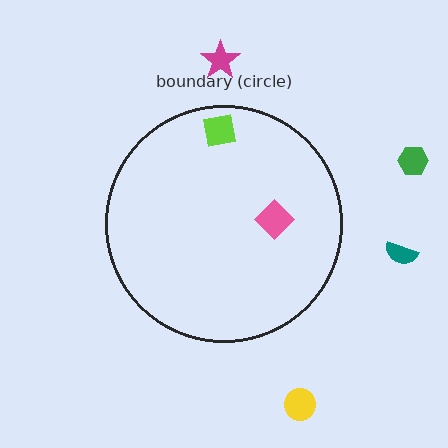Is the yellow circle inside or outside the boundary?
Outside.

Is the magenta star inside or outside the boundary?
Outside.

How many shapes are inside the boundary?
2 inside, 4 outside.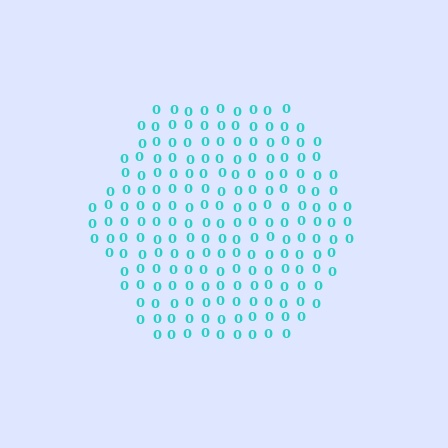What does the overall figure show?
The overall figure shows a hexagon.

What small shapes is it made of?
It is made of small digit 0's.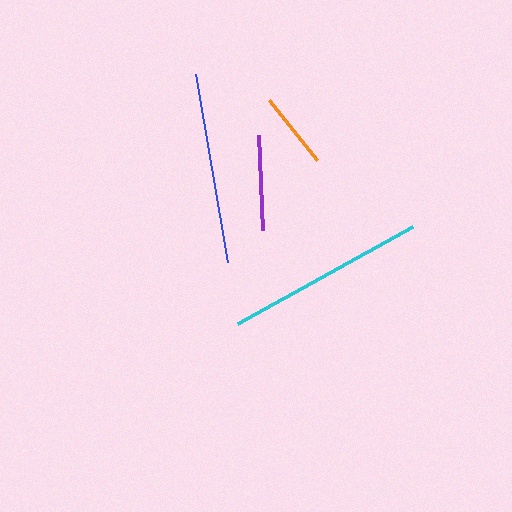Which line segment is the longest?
The cyan line is the longest at approximately 200 pixels.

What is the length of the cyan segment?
The cyan segment is approximately 200 pixels long.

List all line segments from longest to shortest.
From longest to shortest: cyan, blue, purple, orange.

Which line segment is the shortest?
The orange line is the shortest at approximately 76 pixels.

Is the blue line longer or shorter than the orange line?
The blue line is longer than the orange line.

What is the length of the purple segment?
The purple segment is approximately 95 pixels long.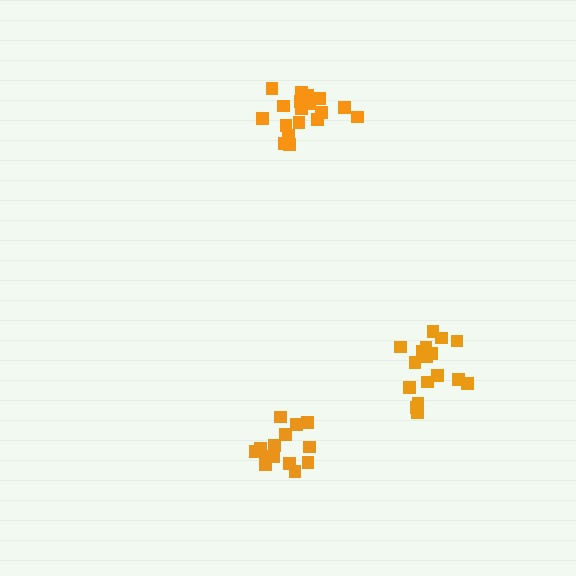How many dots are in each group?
Group 1: 18 dots, Group 2: 17 dots, Group 3: 15 dots (50 total).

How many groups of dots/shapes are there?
There are 3 groups.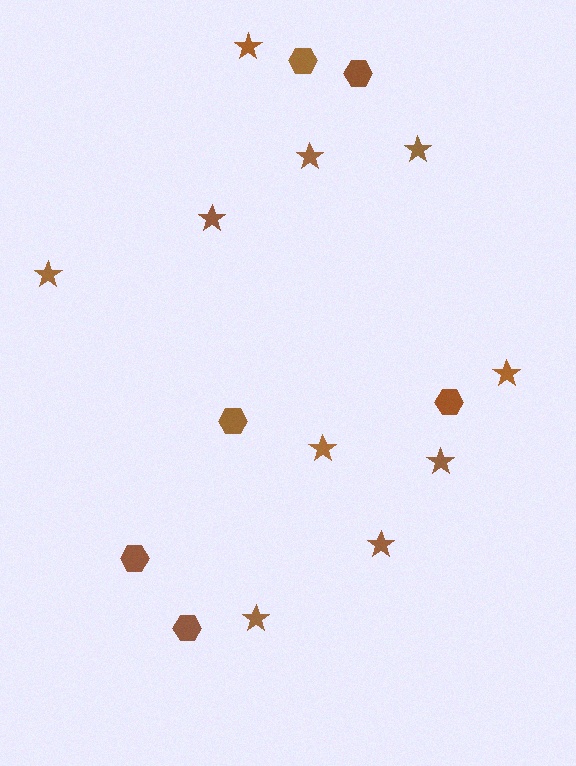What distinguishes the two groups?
There are 2 groups: one group of hexagons (6) and one group of stars (10).